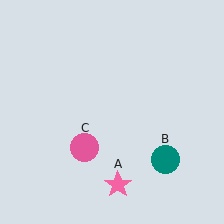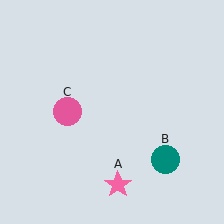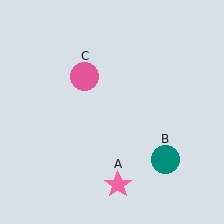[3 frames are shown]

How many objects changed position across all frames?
1 object changed position: pink circle (object C).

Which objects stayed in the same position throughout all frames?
Pink star (object A) and teal circle (object B) remained stationary.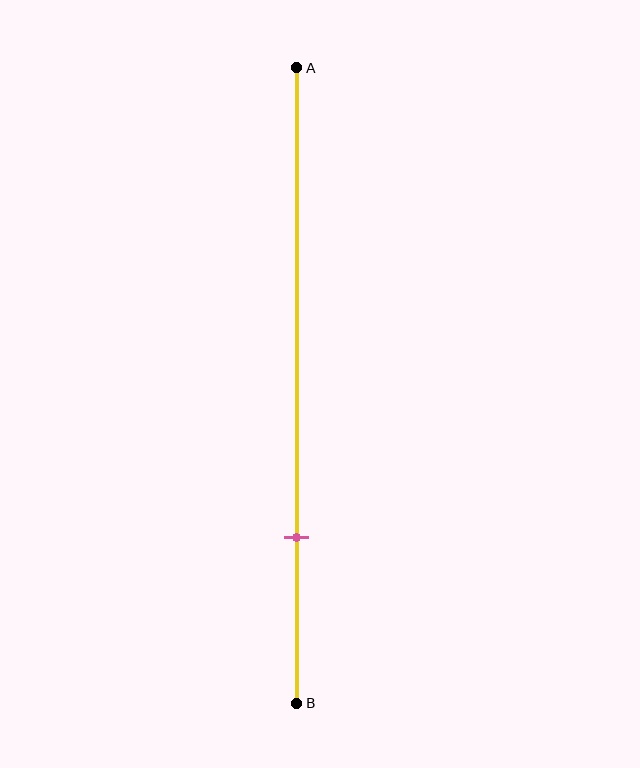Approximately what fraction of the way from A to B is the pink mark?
The pink mark is approximately 75% of the way from A to B.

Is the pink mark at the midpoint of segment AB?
No, the mark is at about 75% from A, not at the 50% midpoint.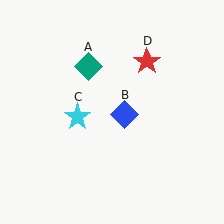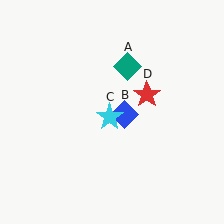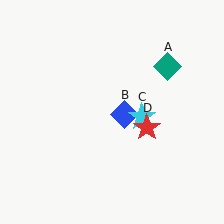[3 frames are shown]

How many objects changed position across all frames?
3 objects changed position: teal diamond (object A), cyan star (object C), red star (object D).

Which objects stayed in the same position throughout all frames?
Blue diamond (object B) remained stationary.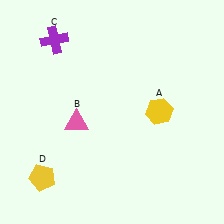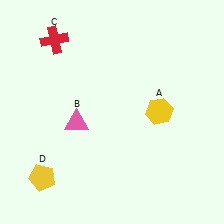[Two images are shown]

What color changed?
The cross (C) changed from purple in Image 1 to red in Image 2.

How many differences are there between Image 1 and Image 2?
There is 1 difference between the two images.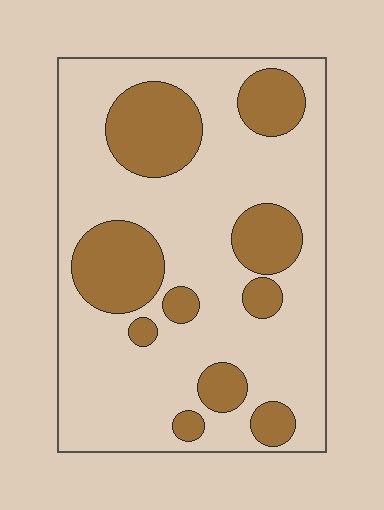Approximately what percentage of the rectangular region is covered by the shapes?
Approximately 30%.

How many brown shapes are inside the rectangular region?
10.